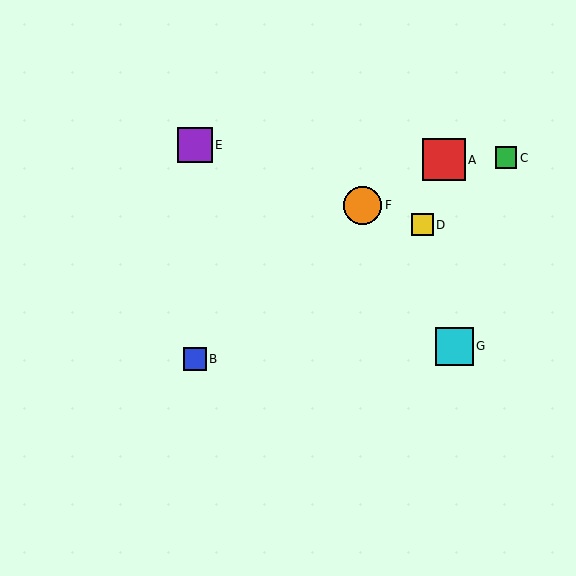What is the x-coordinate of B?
Object B is at x≈195.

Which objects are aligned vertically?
Objects B, E are aligned vertically.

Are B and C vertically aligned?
No, B is at x≈195 and C is at x≈506.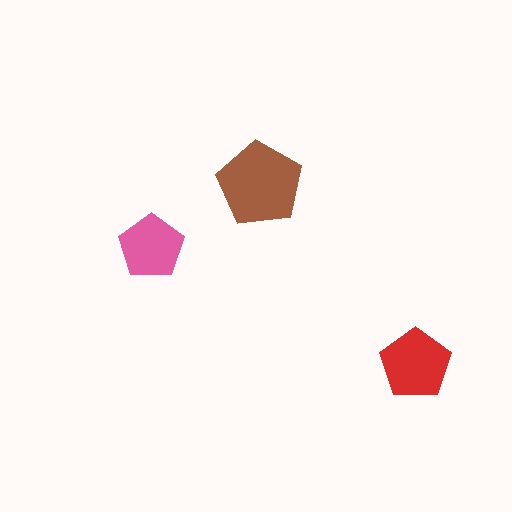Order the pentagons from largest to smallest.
the brown one, the red one, the pink one.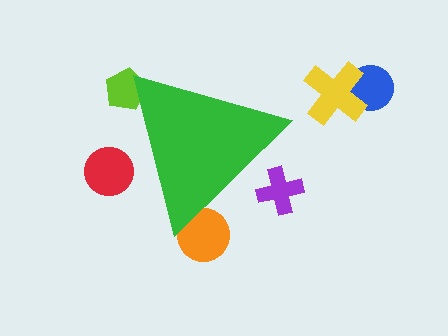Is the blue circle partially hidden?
No, the blue circle is fully visible.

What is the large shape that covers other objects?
A green triangle.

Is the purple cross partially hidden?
Yes, the purple cross is partially hidden behind the green triangle.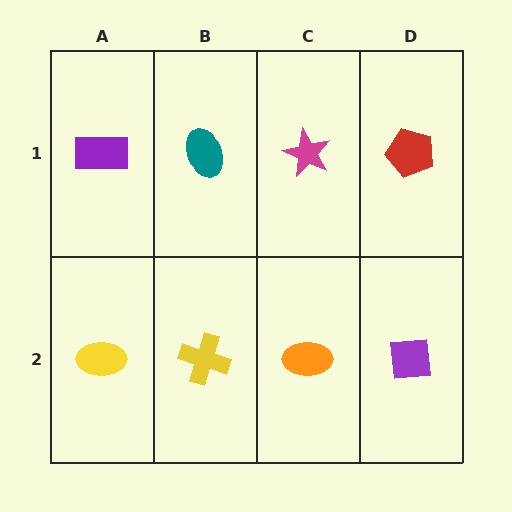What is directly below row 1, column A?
A yellow ellipse.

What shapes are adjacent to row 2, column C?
A magenta star (row 1, column C), a yellow cross (row 2, column B), a purple square (row 2, column D).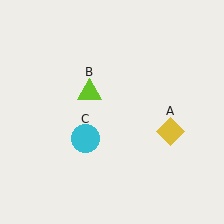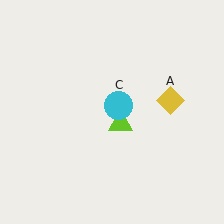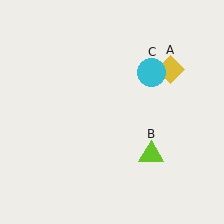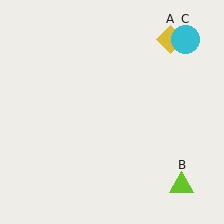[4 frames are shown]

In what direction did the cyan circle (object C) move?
The cyan circle (object C) moved up and to the right.